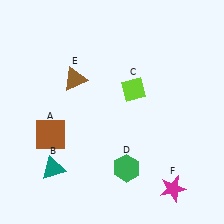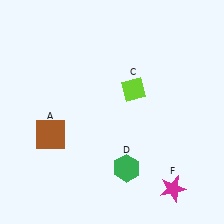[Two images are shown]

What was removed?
The brown triangle (E), the teal triangle (B) were removed in Image 2.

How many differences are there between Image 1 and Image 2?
There are 2 differences between the two images.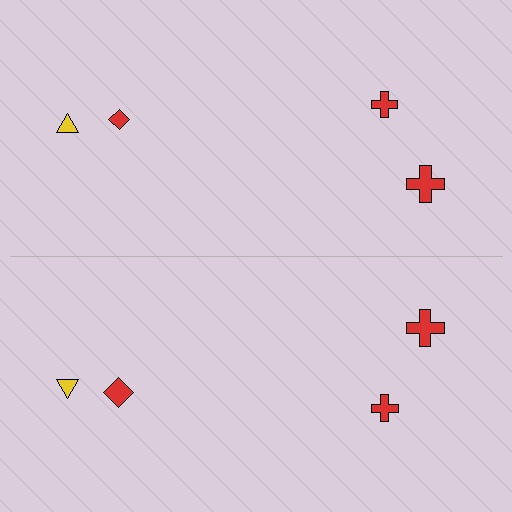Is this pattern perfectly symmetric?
No, the pattern is not perfectly symmetric. The red diamond on the bottom side has a different size than its mirror counterpart.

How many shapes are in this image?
There are 8 shapes in this image.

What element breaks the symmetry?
The red diamond on the bottom side has a different size than its mirror counterpart.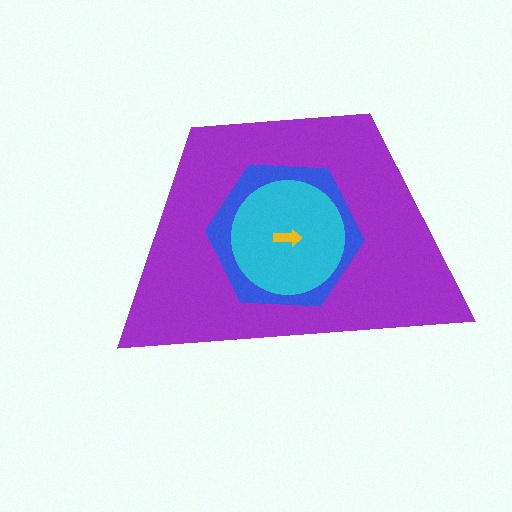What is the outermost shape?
The purple trapezoid.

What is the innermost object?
The yellow arrow.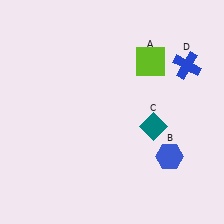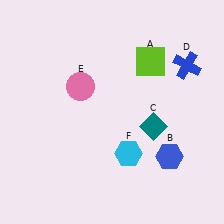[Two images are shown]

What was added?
A pink circle (E), a cyan hexagon (F) were added in Image 2.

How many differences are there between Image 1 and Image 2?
There are 2 differences between the two images.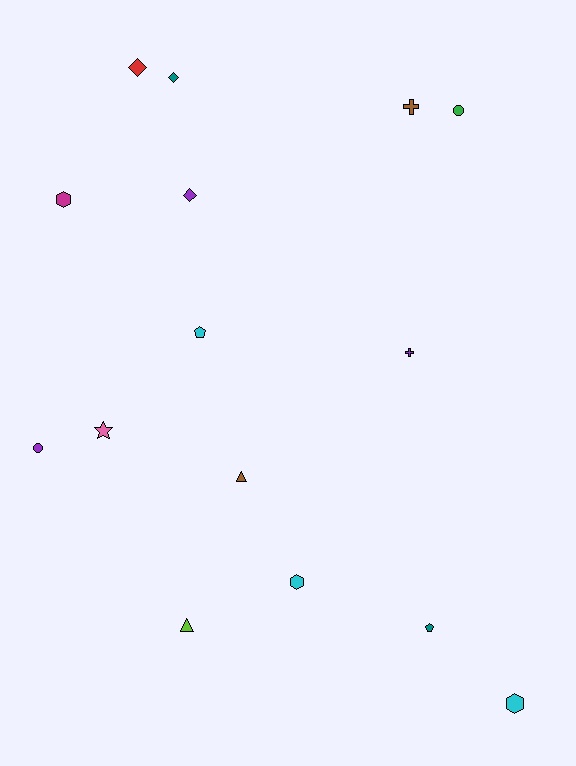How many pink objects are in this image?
There is 1 pink object.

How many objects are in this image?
There are 15 objects.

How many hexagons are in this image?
There are 3 hexagons.